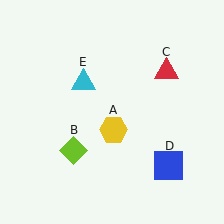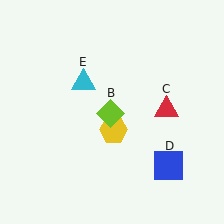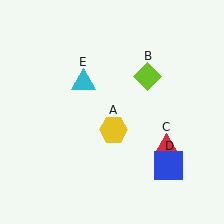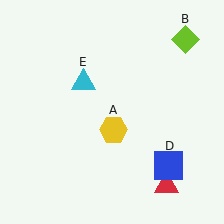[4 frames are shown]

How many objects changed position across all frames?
2 objects changed position: lime diamond (object B), red triangle (object C).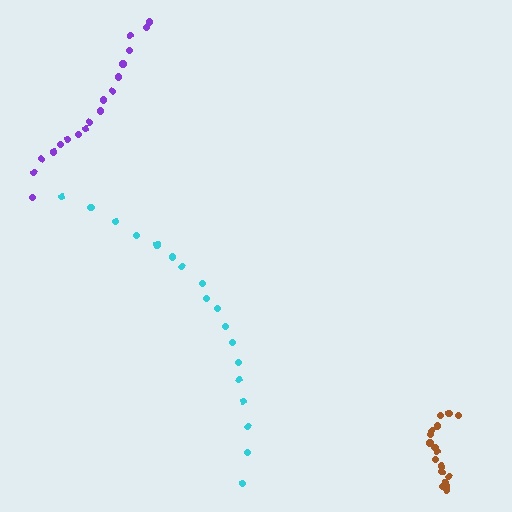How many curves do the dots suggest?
There are 3 distinct paths.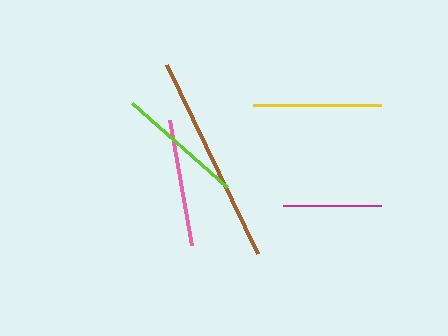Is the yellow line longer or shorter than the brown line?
The brown line is longer than the yellow line.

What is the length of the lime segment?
The lime segment is approximately 127 pixels long.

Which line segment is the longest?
The brown line is the longest at approximately 209 pixels.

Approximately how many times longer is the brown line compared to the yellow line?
The brown line is approximately 1.6 times the length of the yellow line.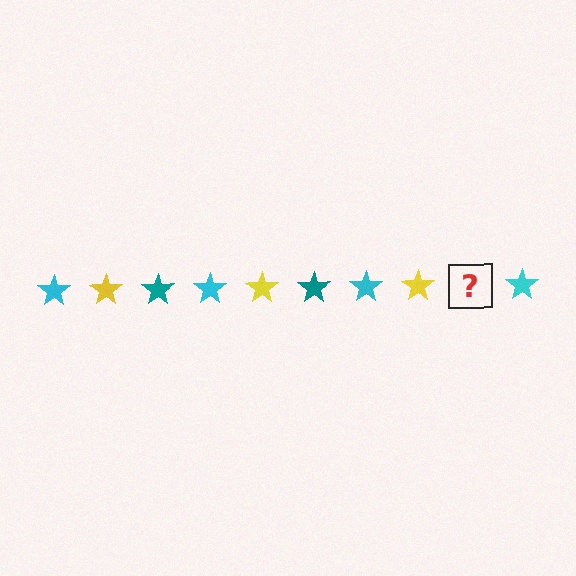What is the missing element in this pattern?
The missing element is a teal star.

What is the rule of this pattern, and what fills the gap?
The rule is that the pattern cycles through cyan, yellow, teal stars. The gap should be filled with a teal star.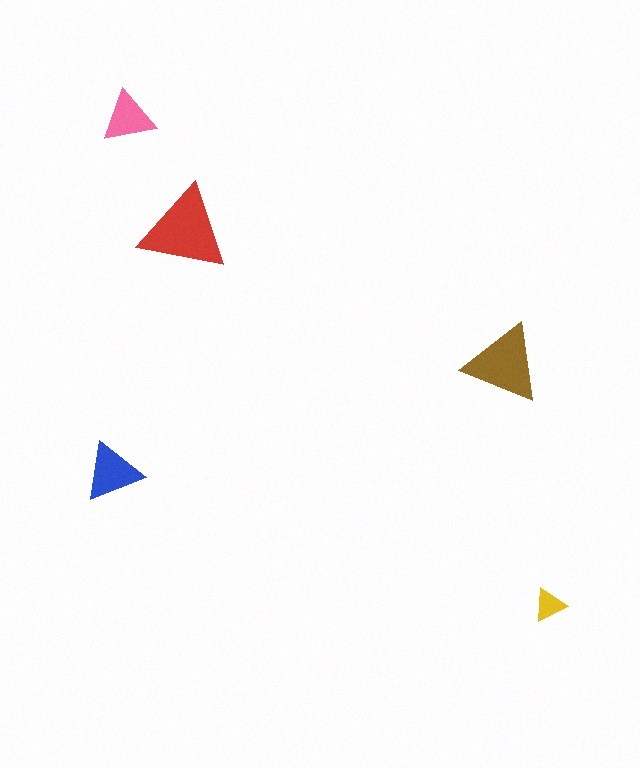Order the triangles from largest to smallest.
the red one, the brown one, the blue one, the pink one, the yellow one.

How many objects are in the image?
There are 5 objects in the image.